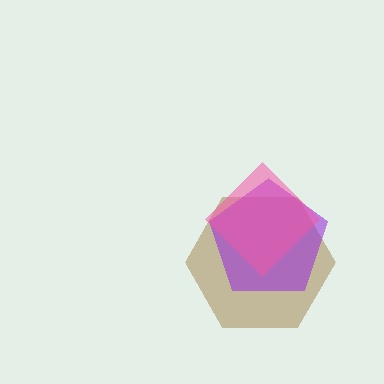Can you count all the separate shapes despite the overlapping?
Yes, there are 3 separate shapes.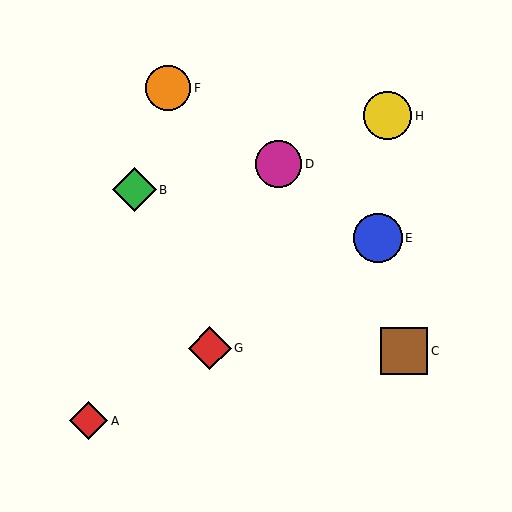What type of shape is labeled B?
Shape B is a green diamond.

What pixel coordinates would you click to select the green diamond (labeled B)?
Click at (134, 190) to select the green diamond B.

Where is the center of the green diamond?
The center of the green diamond is at (134, 190).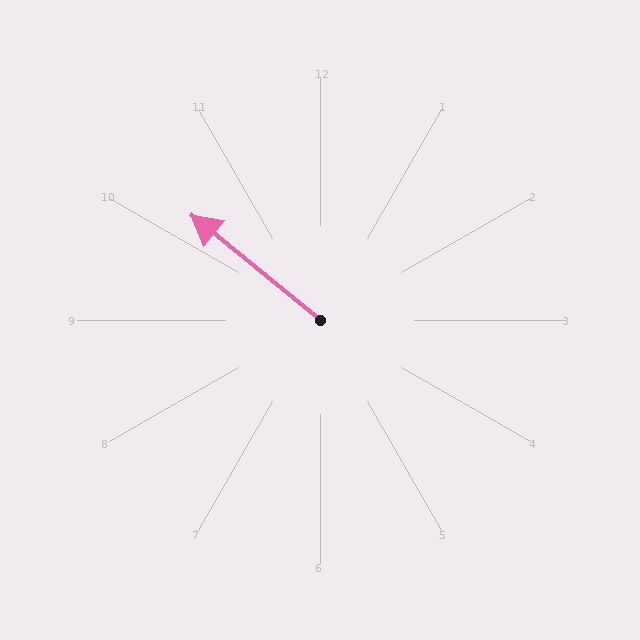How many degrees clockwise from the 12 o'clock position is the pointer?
Approximately 309 degrees.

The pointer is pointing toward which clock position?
Roughly 10 o'clock.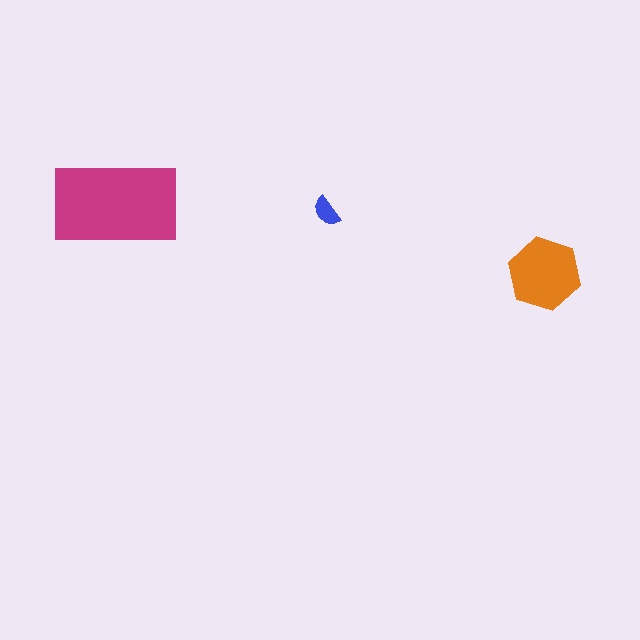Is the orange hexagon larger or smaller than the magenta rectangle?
Smaller.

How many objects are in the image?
There are 3 objects in the image.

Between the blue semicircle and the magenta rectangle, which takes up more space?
The magenta rectangle.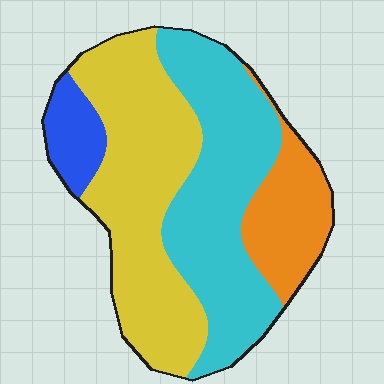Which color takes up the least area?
Blue, at roughly 10%.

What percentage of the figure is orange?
Orange takes up about one sixth (1/6) of the figure.